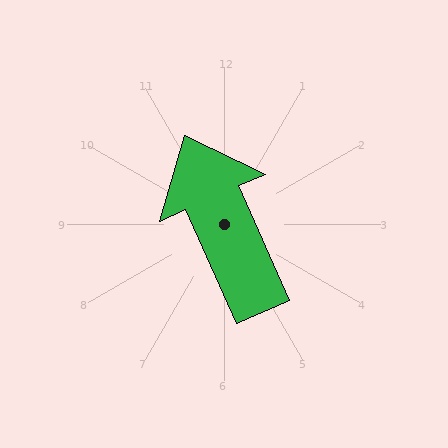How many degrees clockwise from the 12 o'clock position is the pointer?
Approximately 336 degrees.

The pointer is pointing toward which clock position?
Roughly 11 o'clock.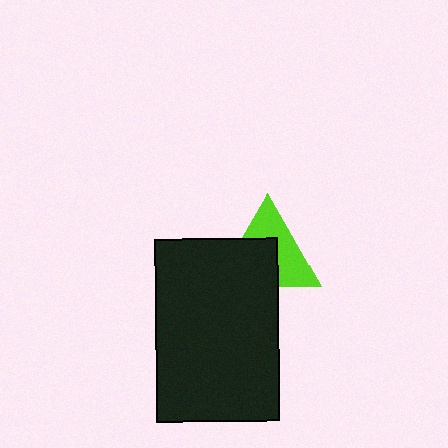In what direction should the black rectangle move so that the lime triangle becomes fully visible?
The black rectangle should move toward the lower-left. That is the shortest direction to clear the overlap and leave the lime triangle fully visible.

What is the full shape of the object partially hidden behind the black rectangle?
The partially hidden object is a lime triangle.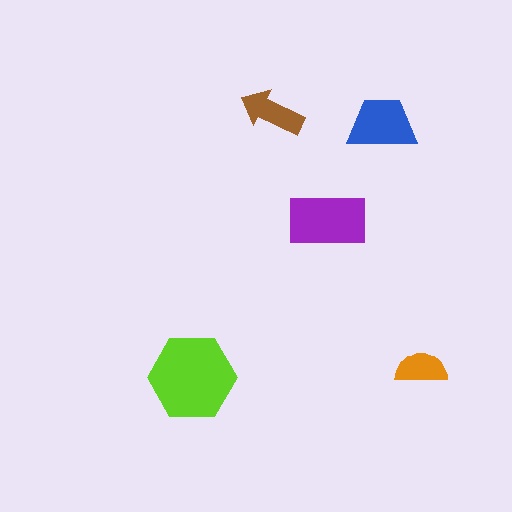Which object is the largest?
The lime hexagon.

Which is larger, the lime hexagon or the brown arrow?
The lime hexagon.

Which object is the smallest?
The orange semicircle.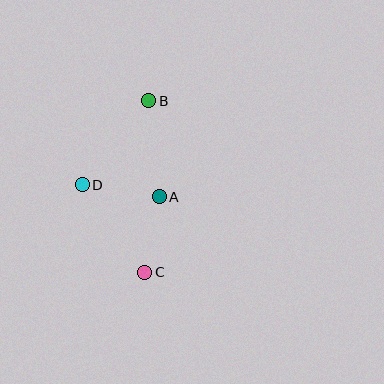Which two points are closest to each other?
Points A and C are closest to each other.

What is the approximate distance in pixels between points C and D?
The distance between C and D is approximately 107 pixels.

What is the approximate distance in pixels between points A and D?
The distance between A and D is approximately 78 pixels.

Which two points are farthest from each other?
Points B and C are farthest from each other.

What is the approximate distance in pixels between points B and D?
The distance between B and D is approximately 107 pixels.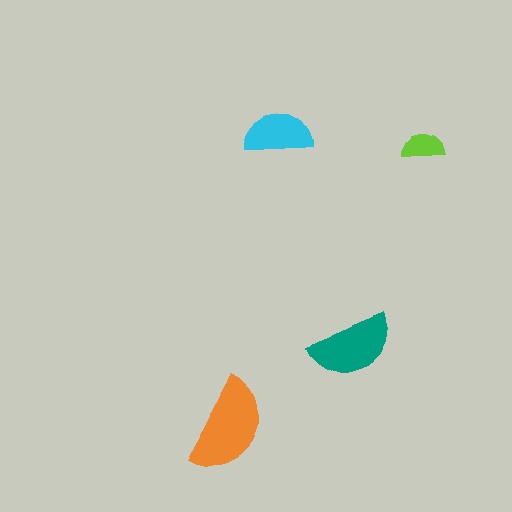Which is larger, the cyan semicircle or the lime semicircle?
The cyan one.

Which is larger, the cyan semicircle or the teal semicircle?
The teal one.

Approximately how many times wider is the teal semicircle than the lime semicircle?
About 2 times wider.